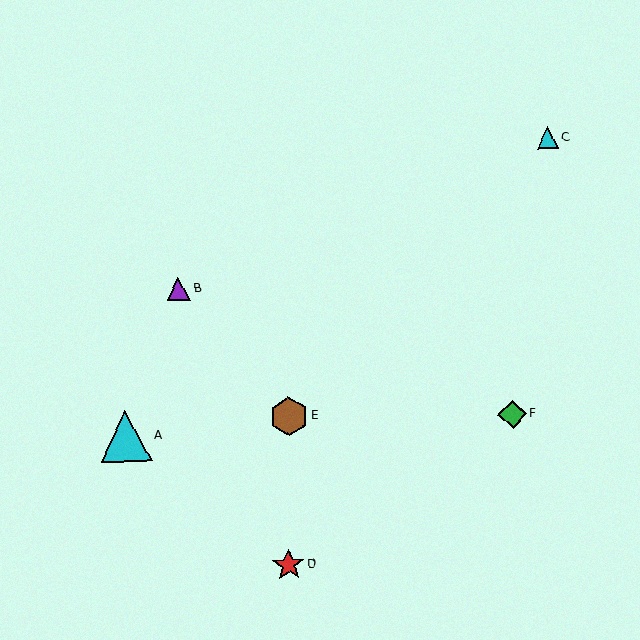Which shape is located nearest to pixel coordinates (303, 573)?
The red star (labeled D) at (288, 565) is nearest to that location.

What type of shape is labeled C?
Shape C is a cyan triangle.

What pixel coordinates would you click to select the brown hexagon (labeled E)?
Click at (289, 416) to select the brown hexagon E.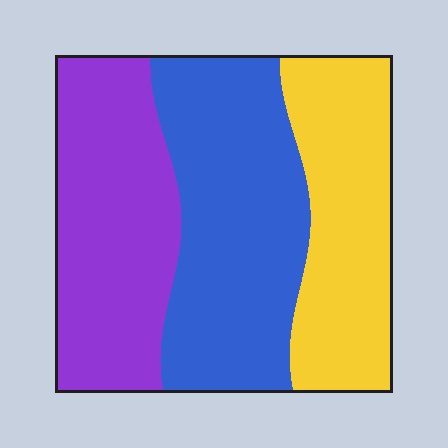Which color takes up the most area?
Blue, at roughly 40%.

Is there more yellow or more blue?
Blue.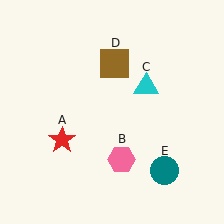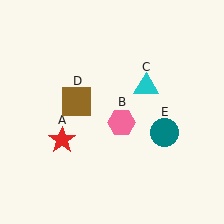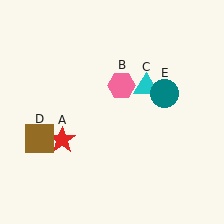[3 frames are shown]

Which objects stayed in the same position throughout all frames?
Red star (object A) and cyan triangle (object C) remained stationary.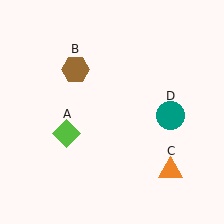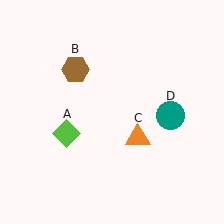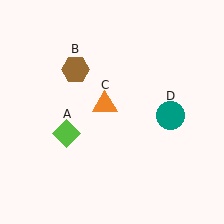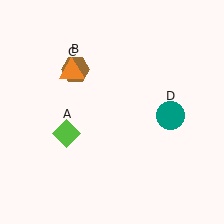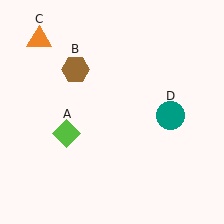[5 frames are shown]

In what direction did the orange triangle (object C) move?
The orange triangle (object C) moved up and to the left.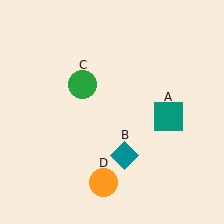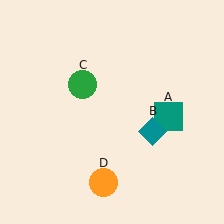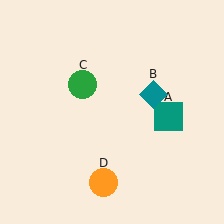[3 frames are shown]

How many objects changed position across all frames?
1 object changed position: teal diamond (object B).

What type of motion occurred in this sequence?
The teal diamond (object B) rotated counterclockwise around the center of the scene.